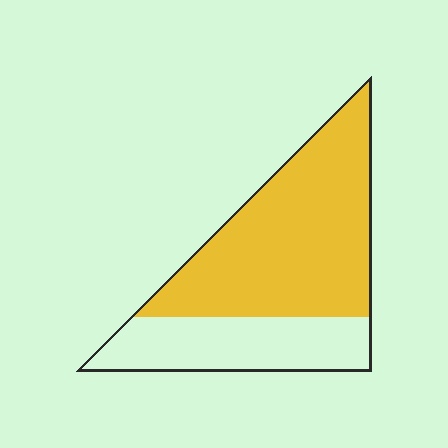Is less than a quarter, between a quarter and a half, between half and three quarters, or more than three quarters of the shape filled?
Between half and three quarters.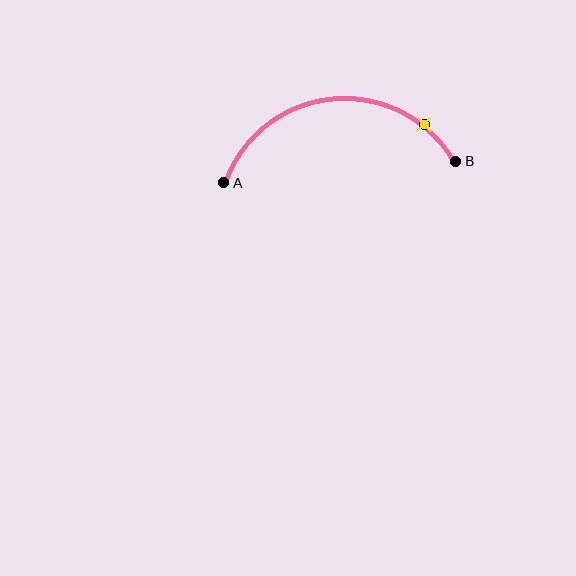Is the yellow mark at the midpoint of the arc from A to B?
No. The yellow mark lies on the arc but is closer to endpoint B. The arc midpoint would be at the point on the curve equidistant along the arc from both A and B.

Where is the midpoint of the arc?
The arc midpoint is the point on the curve farthest from the straight line joining A and B. It sits above that line.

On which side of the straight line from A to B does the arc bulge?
The arc bulges above the straight line connecting A and B.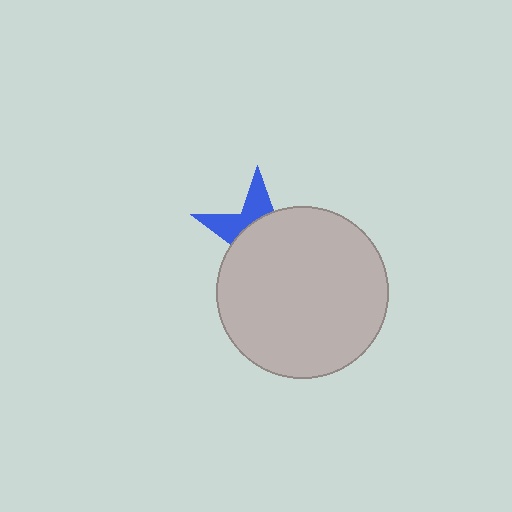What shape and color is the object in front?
The object in front is a light gray circle.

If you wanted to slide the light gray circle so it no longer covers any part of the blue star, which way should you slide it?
Slide it down — that is the most direct way to separate the two shapes.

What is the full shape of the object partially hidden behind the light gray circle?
The partially hidden object is a blue star.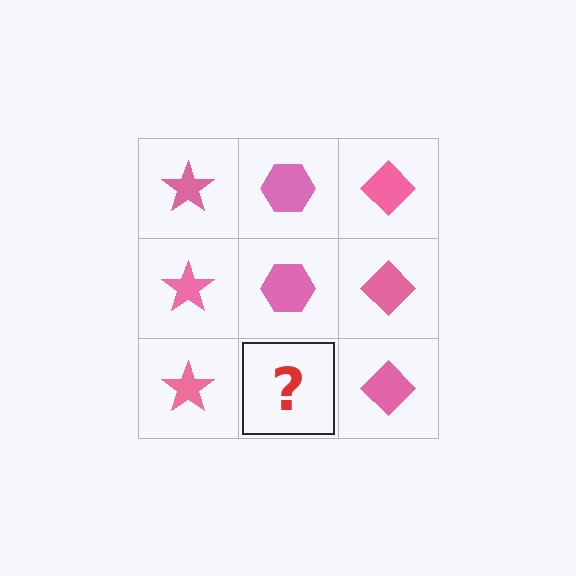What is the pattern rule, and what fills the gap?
The rule is that each column has a consistent shape. The gap should be filled with a pink hexagon.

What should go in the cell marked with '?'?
The missing cell should contain a pink hexagon.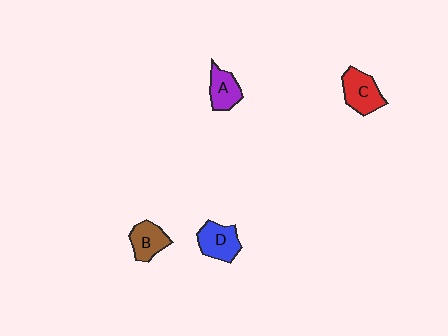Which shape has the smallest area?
Shape A (purple).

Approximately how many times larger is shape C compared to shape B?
Approximately 1.2 times.